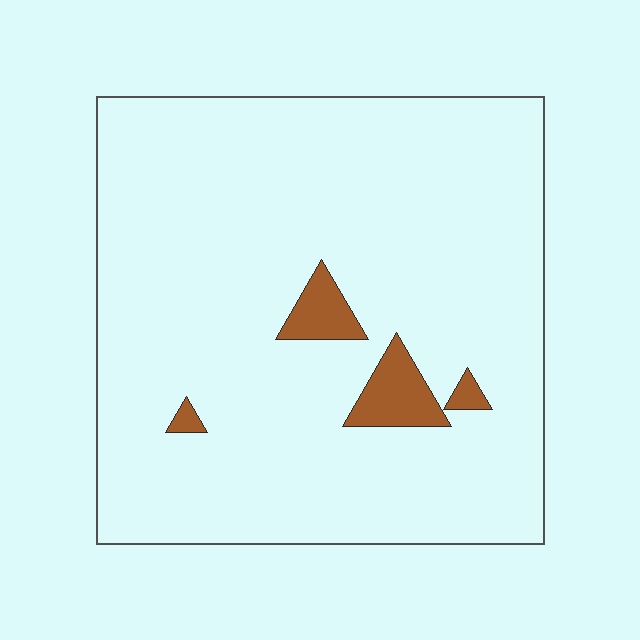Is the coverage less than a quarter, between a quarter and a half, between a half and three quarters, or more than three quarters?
Less than a quarter.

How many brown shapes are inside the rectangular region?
4.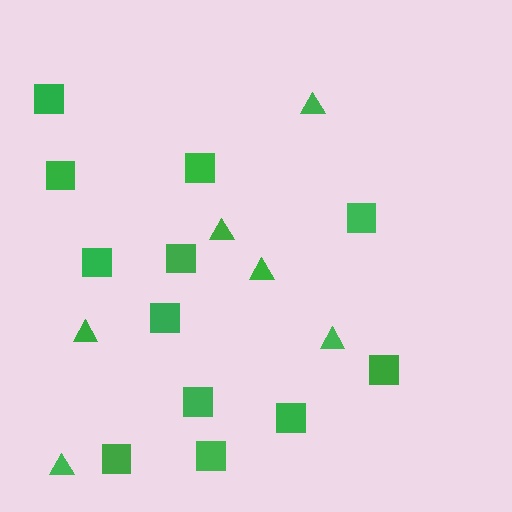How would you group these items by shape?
There are 2 groups: one group of squares (12) and one group of triangles (6).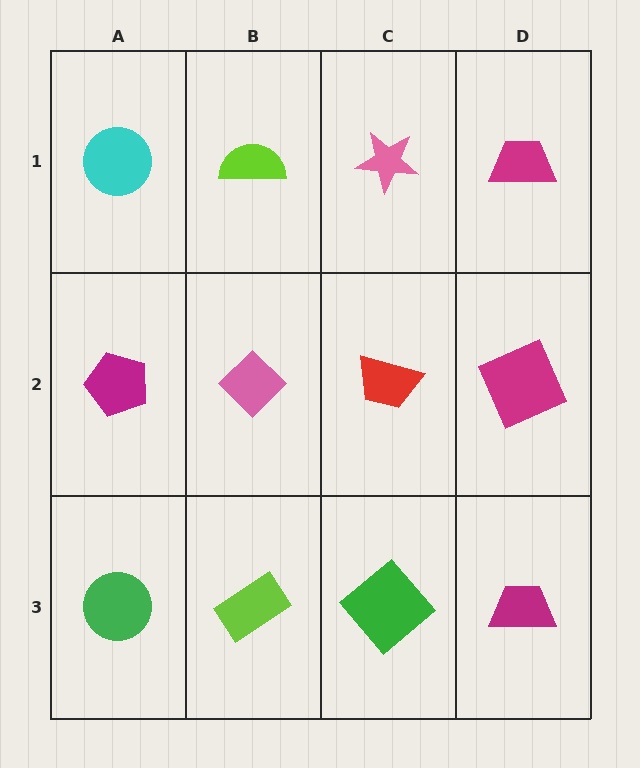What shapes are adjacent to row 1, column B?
A pink diamond (row 2, column B), a cyan circle (row 1, column A), a pink star (row 1, column C).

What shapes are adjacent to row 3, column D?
A magenta square (row 2, column D), a green diamond (row 3, column C).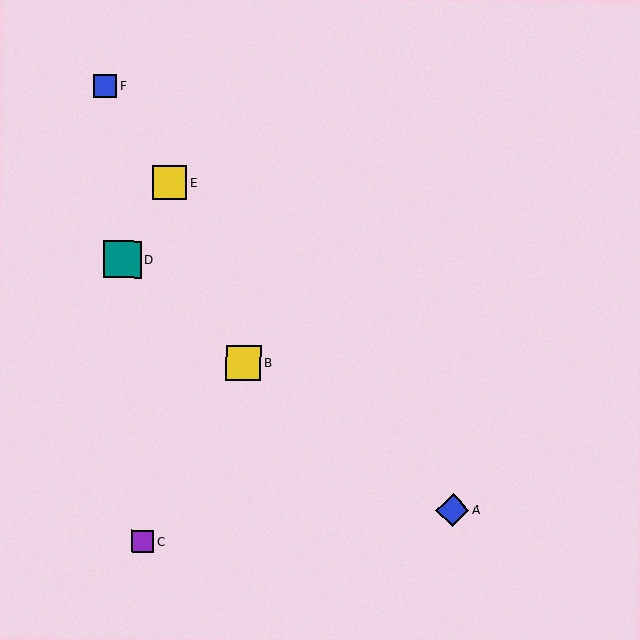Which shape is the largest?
The teal square (labeled D) is the largest.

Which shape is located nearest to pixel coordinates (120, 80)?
The blue square (labeled F) at (106, 86) is nearest to that location.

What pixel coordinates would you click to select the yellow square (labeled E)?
Click at (170, 183) to select the yellow square E.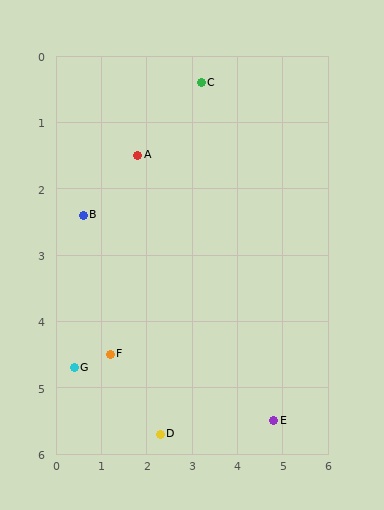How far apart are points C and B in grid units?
Points C and B are about 3.3 grid units apart.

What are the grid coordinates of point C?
Point C is at approximately (3.2, 0.4).